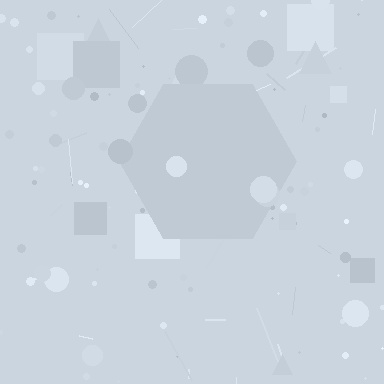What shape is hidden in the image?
A hexagon is hidden in the image.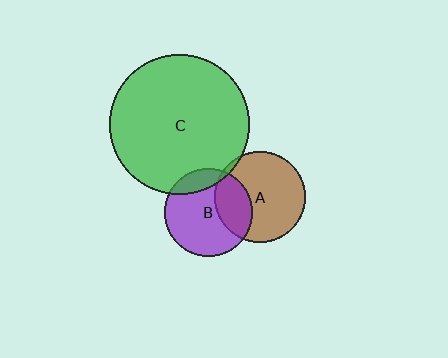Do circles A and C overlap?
Yes.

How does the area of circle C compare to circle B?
Approximately 2.5 times.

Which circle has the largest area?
Circle C (green).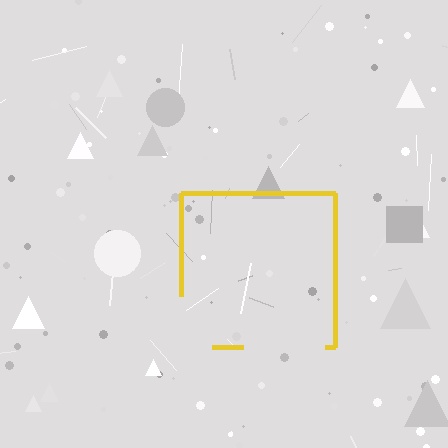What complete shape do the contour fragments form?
The contour fragments form a square.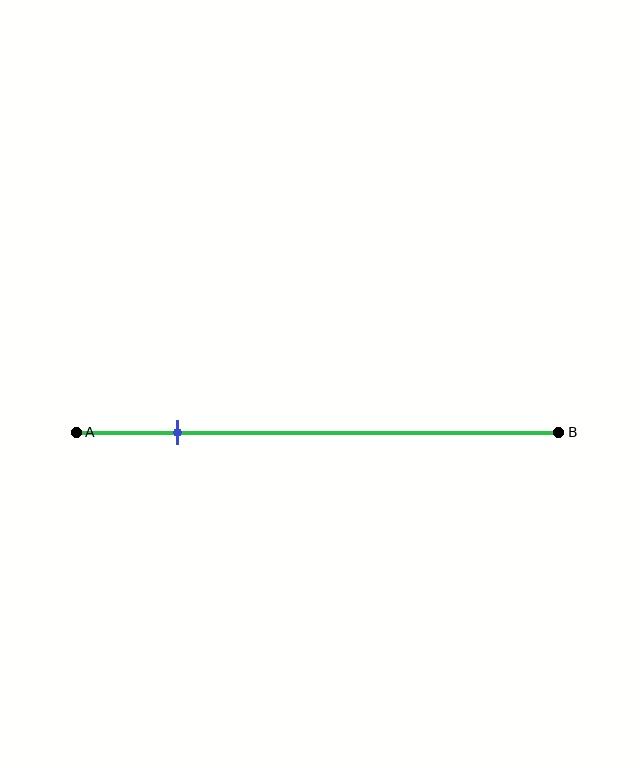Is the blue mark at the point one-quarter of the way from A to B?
No, the mark is at about 20% from A, not at the 25% one-quarter point.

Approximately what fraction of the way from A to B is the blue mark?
The blue mark is approximately 20% of the way from A to B.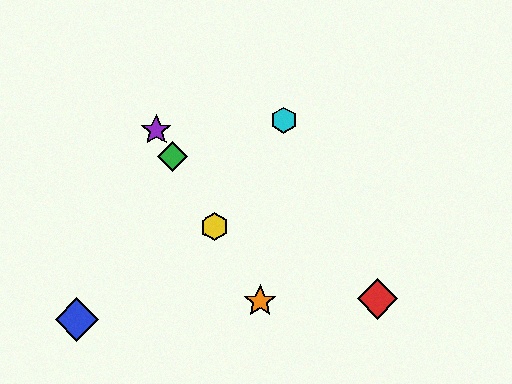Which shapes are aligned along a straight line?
The green diamond, the yellow hexagon, the purple star, the orange star are aligned along a straight line.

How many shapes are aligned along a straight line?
4 shapes (the green diamond, the yellow hexagon, the purple star, the orange star) are aligned along a straight line.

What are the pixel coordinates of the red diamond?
The red diamond is at (378, 299).